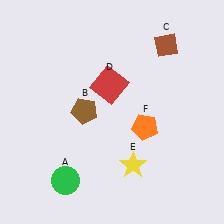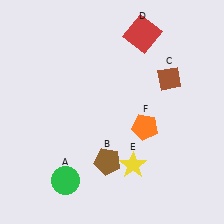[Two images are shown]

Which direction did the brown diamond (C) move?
The brown diamond (C) moved down.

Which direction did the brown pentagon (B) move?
The brown pentagon (B) moved down.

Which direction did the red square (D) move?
The red square (D) moved up.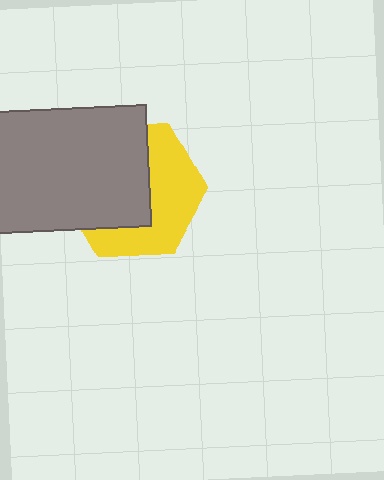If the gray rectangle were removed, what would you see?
You would see the complete yellow hexagon.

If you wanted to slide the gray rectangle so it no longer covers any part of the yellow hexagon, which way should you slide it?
Slide it toward the upper-left — that is the most direct way to separate the two shapes.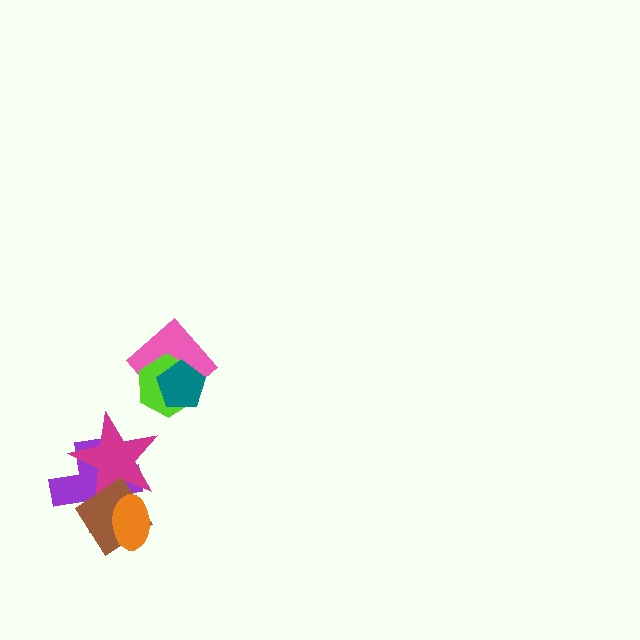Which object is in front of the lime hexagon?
The teal pentagon is in front of the lime hexagon.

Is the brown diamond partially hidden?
Yes, it is partially covered by another shape.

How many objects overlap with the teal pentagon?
2 objects overlap with the teal pentagon.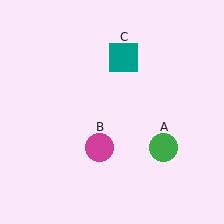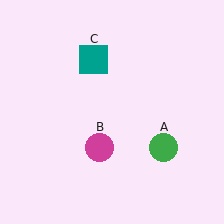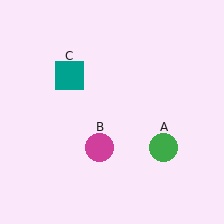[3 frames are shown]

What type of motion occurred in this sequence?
The teal square (object C) rotated counterclockwise around the center of the scene.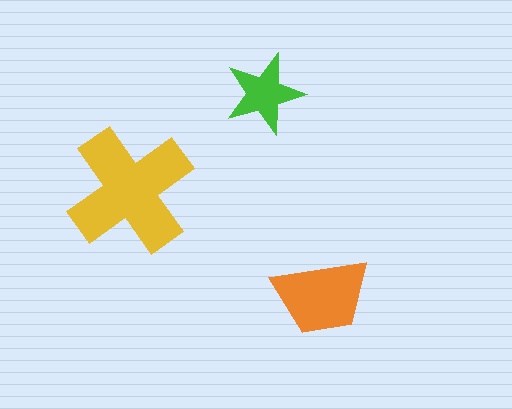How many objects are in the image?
There are 3 objects in the image.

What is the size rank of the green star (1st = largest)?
3rd.